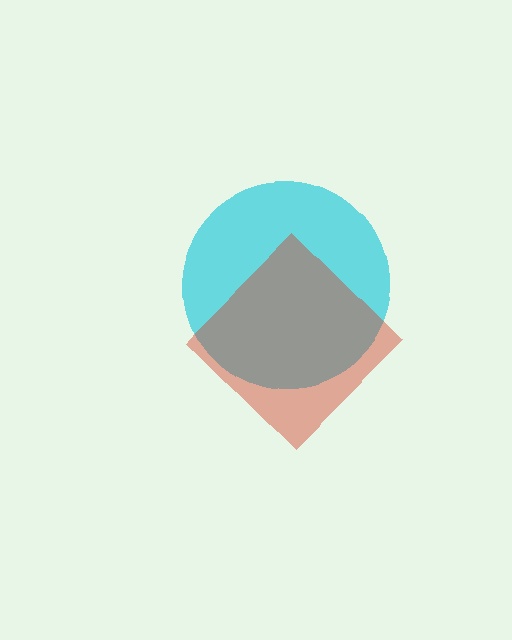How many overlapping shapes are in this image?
There are 2 overlapping shapes in the image.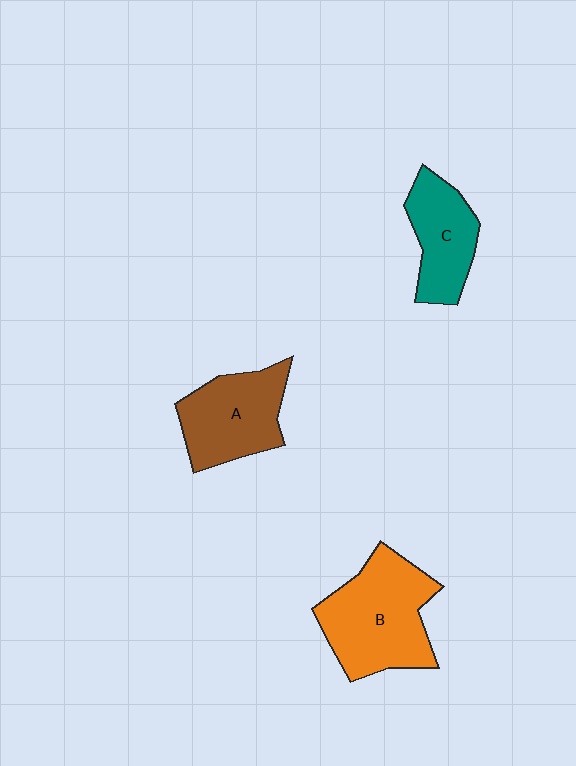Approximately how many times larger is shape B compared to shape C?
Approximately 1.6 times.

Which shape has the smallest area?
Shape C (teal).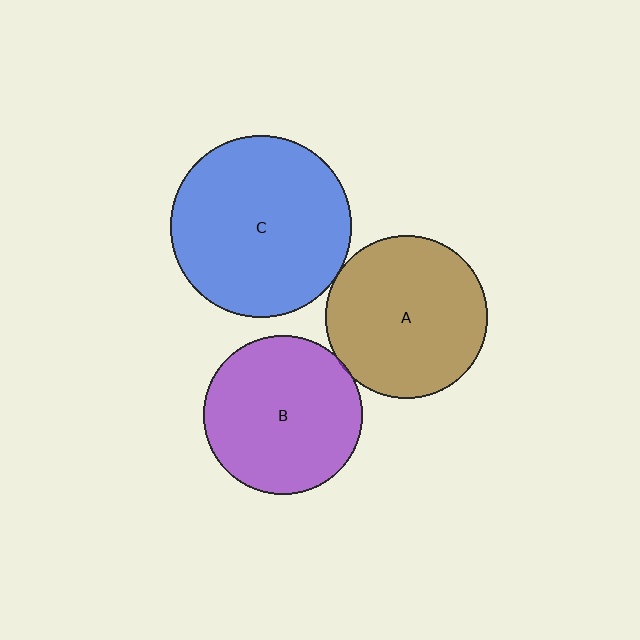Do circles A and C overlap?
Yes.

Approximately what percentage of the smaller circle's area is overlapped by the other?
Approximately 5%.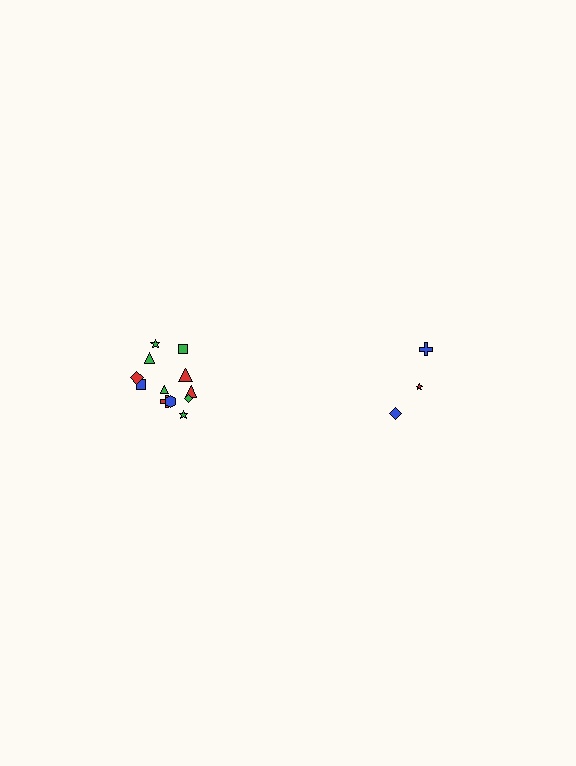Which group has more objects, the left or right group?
The left group.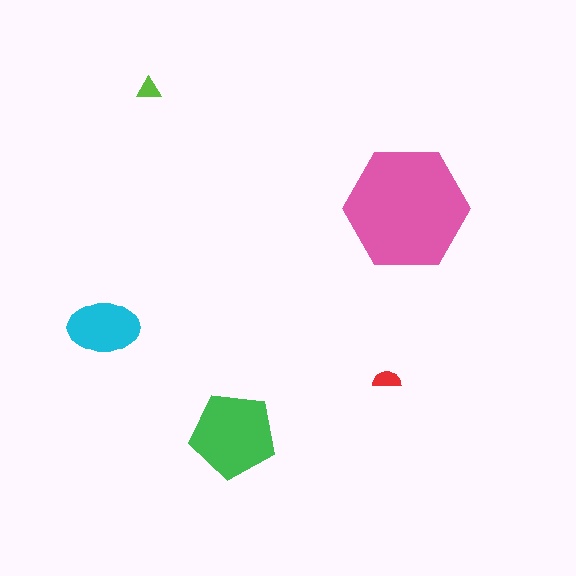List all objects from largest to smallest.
The pink hexagon, the green pentagon, the cyan ellipse, the red semicircle, the lime triangle.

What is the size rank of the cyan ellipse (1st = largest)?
3rd.